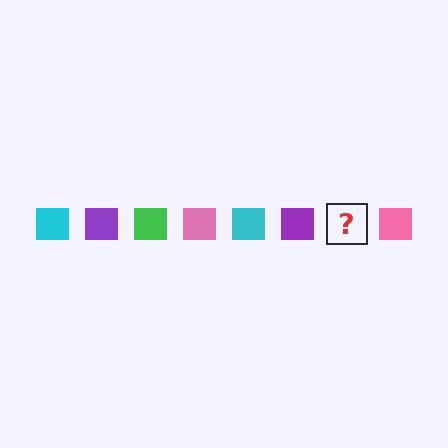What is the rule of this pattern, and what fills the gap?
The rule is that the pattern cycles through cyan, purple, green, pink squares. The gap should be filled with a green square.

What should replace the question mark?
The question mark should be replaced with a green square.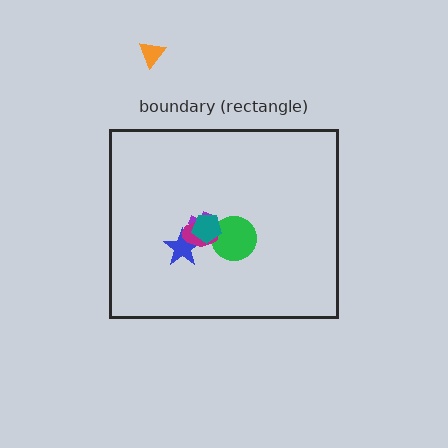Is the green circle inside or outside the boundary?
Inside.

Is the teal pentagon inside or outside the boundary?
Inside.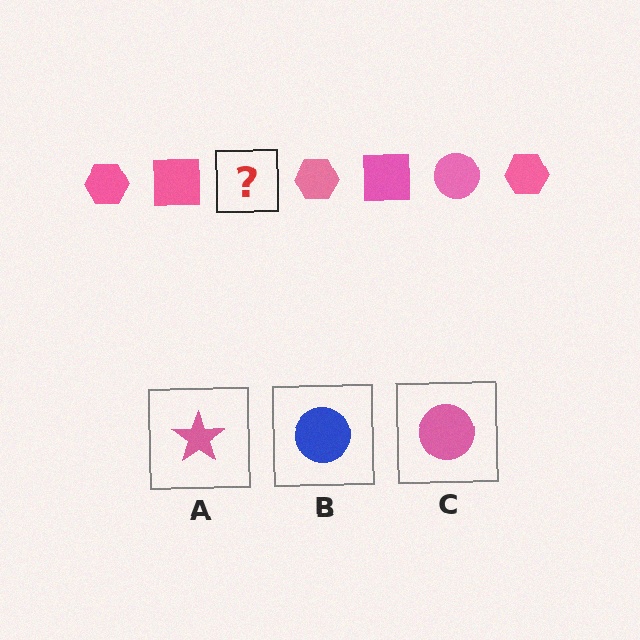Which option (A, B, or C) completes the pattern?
C.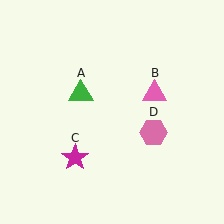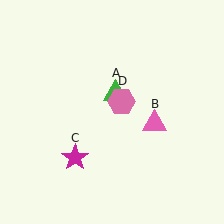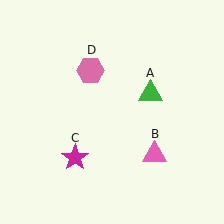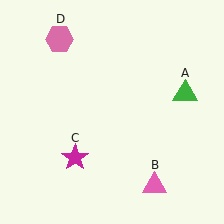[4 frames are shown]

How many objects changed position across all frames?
3 objects changed position: green triangle (object A), pink triangle (object B), pink hexagon (object D).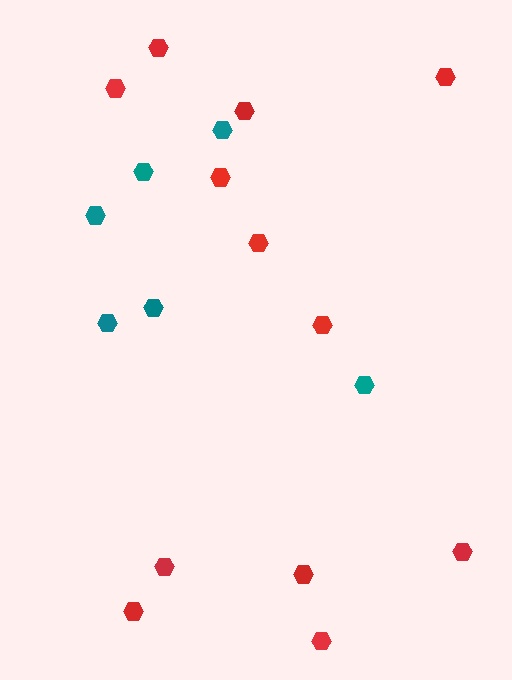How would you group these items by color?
There are 2 groups: one group of red hexagons (12) and one group of teal hexagons (6).